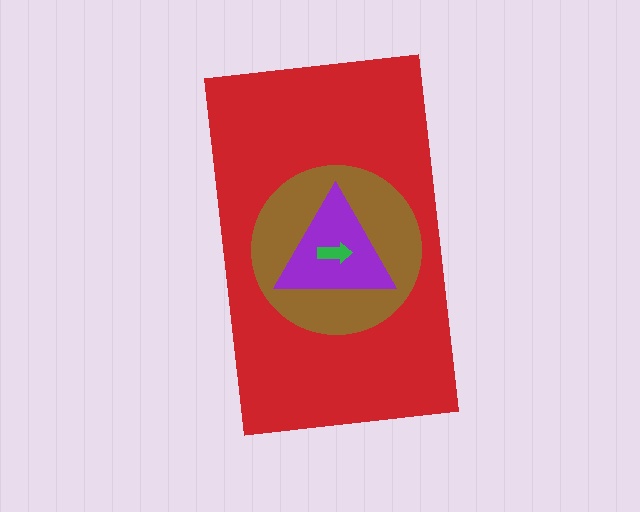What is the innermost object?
The green arrow.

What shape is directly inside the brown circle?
The purple triangle.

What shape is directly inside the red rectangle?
The brown circle.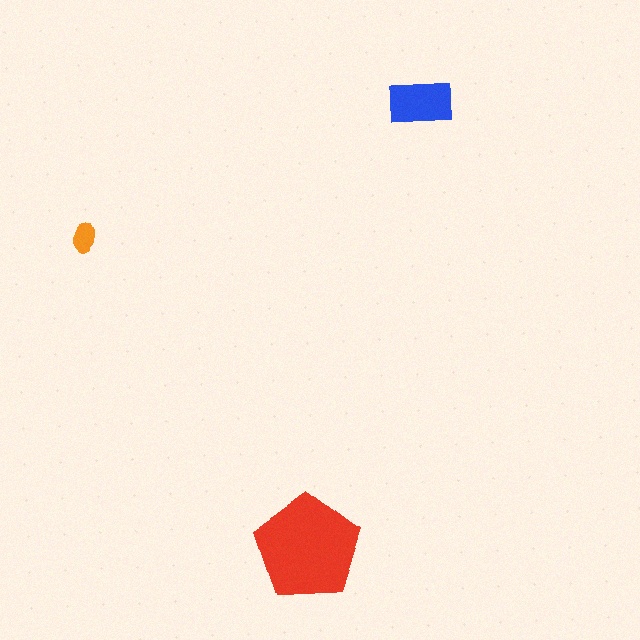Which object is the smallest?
The orange ellipse.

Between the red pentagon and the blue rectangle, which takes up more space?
The red pentagon.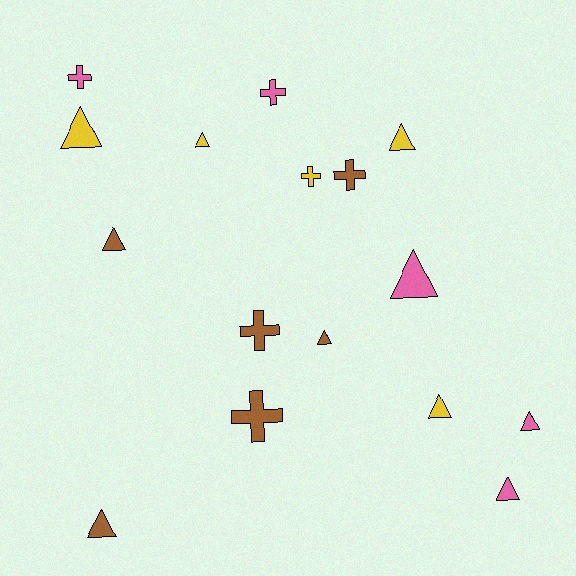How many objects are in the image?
There are 16 objects.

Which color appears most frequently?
Brown, with 6 objects.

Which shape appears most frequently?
Triangle, with 10 objects.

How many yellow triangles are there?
There are 4 yellow triangles.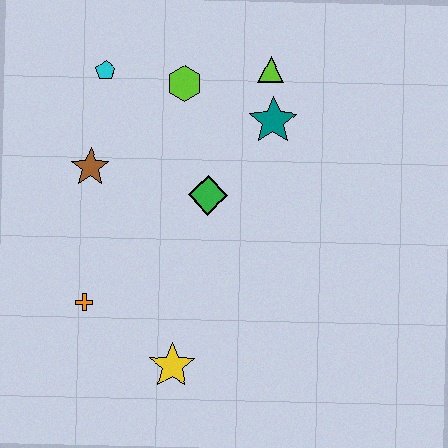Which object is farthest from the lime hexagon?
The yellow star is farthest from the lime hexagon.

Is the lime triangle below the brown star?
No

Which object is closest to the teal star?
The lime triangle is closest to the teal star.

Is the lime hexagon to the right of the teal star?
No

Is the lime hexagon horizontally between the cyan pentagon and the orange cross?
No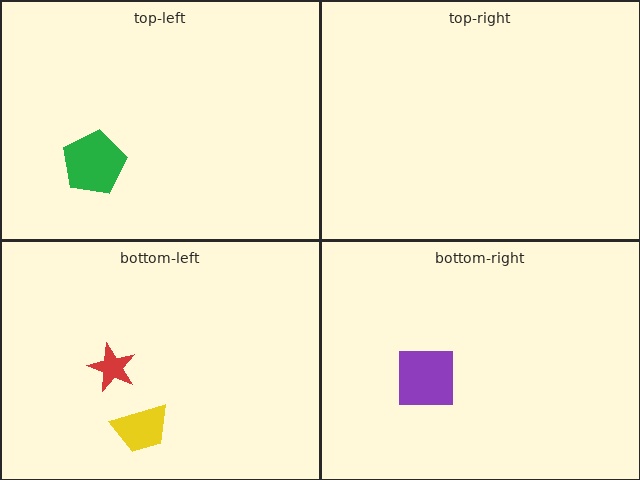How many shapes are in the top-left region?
1.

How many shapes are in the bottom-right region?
1.